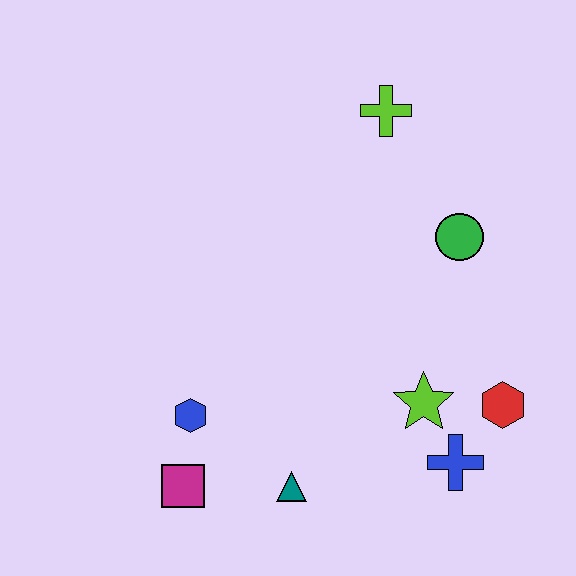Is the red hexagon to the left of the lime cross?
No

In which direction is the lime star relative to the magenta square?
The lime star is to the right of the magenta square.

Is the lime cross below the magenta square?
No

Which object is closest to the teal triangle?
The magenta square is closest to the teal triangle.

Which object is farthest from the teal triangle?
The lime cross is farthest from the teal triangle.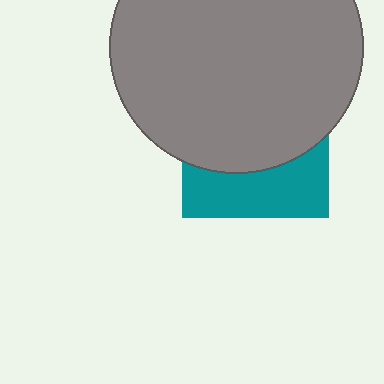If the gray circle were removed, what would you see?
You would see the complete teal square.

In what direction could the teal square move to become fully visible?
The teal square could move down. That would shift it out from behind the gray circle entirely.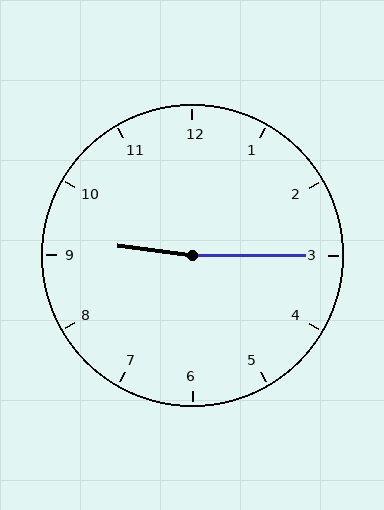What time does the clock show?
9:15.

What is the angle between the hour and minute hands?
Approximately 172 degrees.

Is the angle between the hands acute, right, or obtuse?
It is obtuse.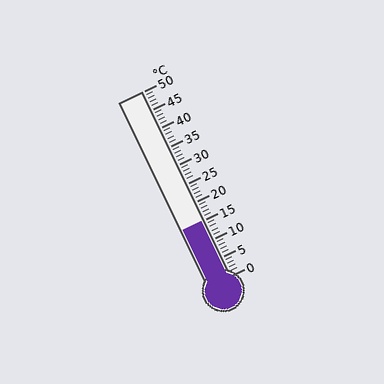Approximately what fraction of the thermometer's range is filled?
The thermometer is filled to approximately 30% of its range.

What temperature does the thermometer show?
The thermometer shows approximately 15°C.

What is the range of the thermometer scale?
The thermometer scale ranges from 0°C to 50°C.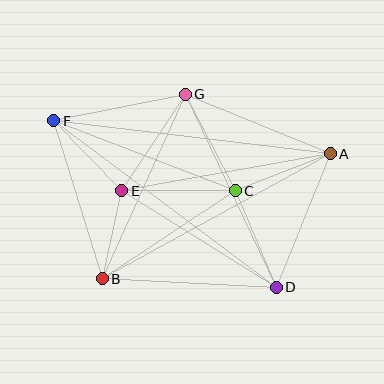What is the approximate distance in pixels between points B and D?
The distance between B and D is approximately 174 pixels.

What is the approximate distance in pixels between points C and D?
The distance between C and D is approximately 105 pixels.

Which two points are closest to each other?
Points B and E are closest to each other.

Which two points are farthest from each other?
Points A and F are farthest from each other.